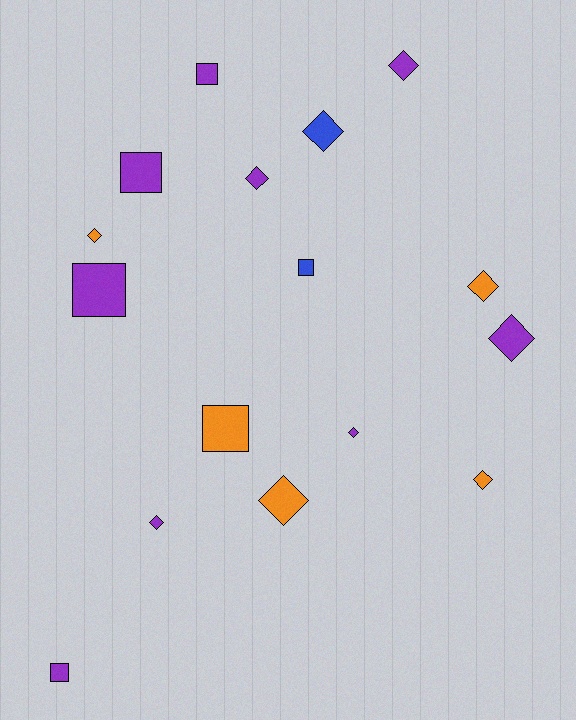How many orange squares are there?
There is 1 orange square.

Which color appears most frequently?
Purple, with 9 objects.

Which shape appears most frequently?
Diamond, with 10 objects.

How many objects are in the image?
There are 16 objects.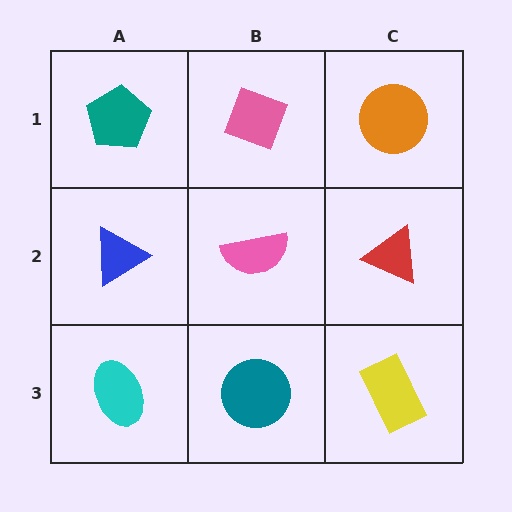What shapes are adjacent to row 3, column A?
A blue triangle (row 2, column A), a teal circle (row 3, column B).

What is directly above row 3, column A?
A blue triangle.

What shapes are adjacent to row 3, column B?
A pink semicircle (row 2, column B), a cyan ellipse (row 3, column A), a yellow rectangle (row 3, column C).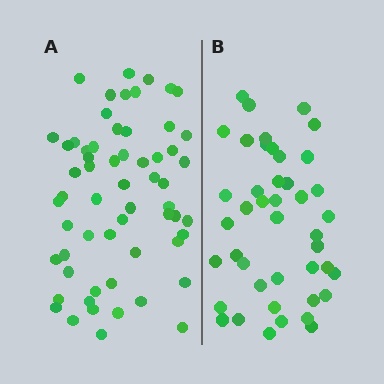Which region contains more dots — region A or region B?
Region A (the left region) has more dots.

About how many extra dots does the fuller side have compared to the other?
Region A has approximately 15 more dots than region B.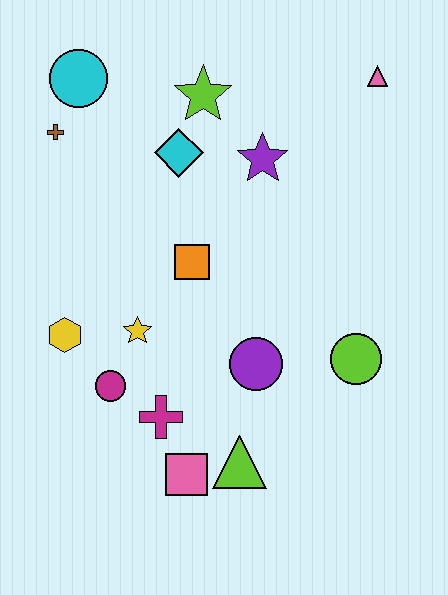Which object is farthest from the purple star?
The pink square is farthest from the purple star.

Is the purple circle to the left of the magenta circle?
No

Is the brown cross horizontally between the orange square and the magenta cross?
No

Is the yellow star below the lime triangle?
No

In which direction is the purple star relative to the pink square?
The purple star is above the pink square.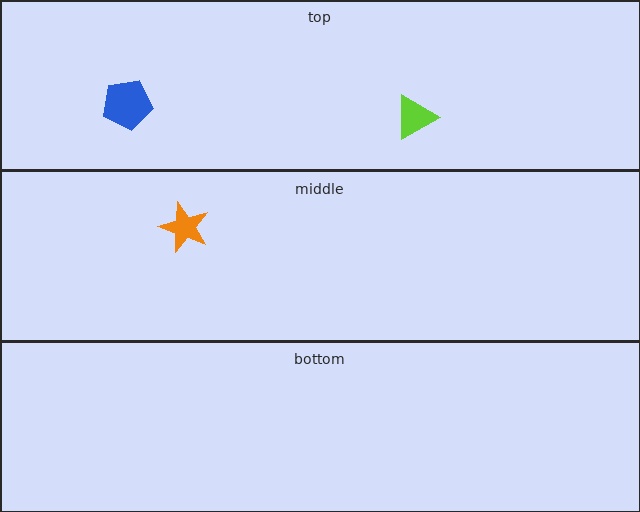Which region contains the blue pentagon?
The top region.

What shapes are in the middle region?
The orange star.